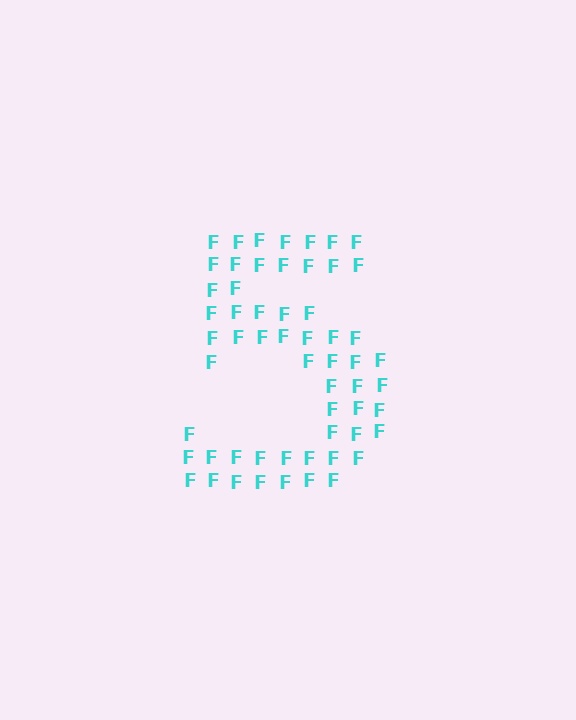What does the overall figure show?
The overall figure shows the digit 5.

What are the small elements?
The small elements are letter F's.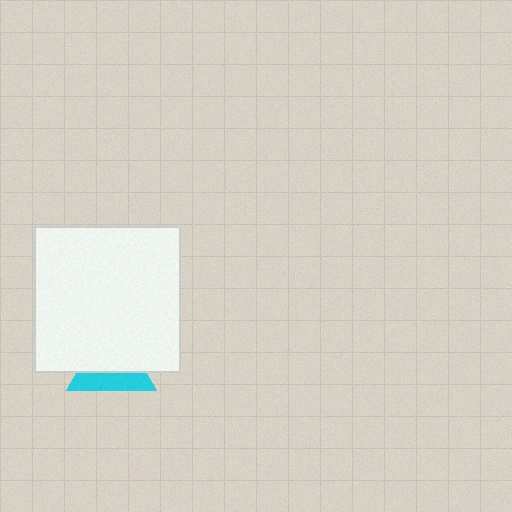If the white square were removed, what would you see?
You would see the complete cyan triangle.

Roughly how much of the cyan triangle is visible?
A small part of it is visible (roughly 40%).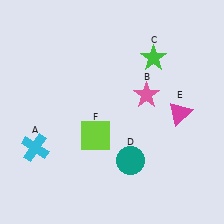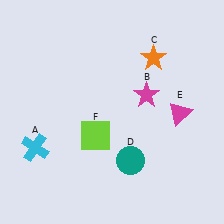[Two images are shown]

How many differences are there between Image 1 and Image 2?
There are 2 differences between the two images.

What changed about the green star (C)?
In Image 1, C is green. In Image 2, it changed to orange.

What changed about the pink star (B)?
In Image 1, B is pink. In Image 2, it changed to magenta.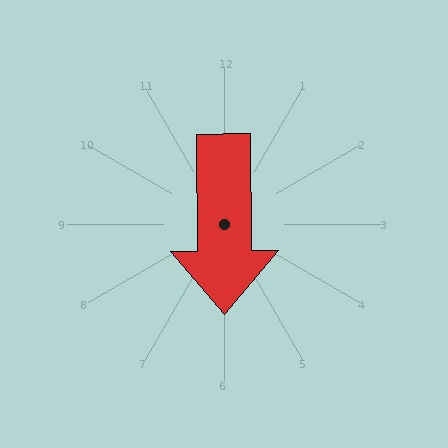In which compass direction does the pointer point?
South.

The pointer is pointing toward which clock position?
Roughly 6 o'clock.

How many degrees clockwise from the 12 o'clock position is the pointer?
Approximately 180 degrees.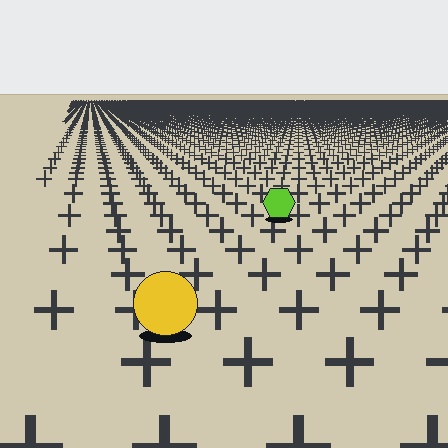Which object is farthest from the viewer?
The lime hexagon is farthest from the viewer. It appears smaller and the ground texture around it is denser.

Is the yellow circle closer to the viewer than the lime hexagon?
Yes. The yellow circle is closer — you can tell from the texture gradient: the ground texture is coarser near it.